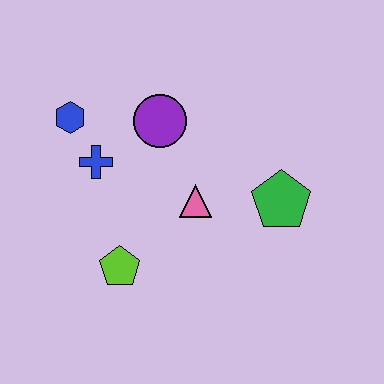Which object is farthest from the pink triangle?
The blue hexagon is farthest from the pink triangle.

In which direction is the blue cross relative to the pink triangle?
The blue cross is to the left of the pink triangle.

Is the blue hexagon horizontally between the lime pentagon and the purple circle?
No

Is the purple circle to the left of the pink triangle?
Yes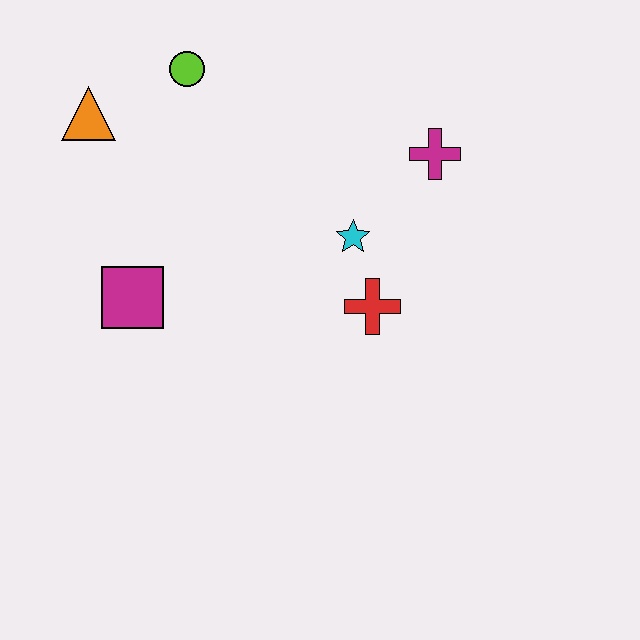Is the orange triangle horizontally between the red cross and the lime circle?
No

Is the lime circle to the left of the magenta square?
No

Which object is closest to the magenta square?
The orange triangle is closest to the magenta square.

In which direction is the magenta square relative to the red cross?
The magenta square is to the left of the red cross.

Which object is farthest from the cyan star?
The orange triangle is farthest from the cyan star.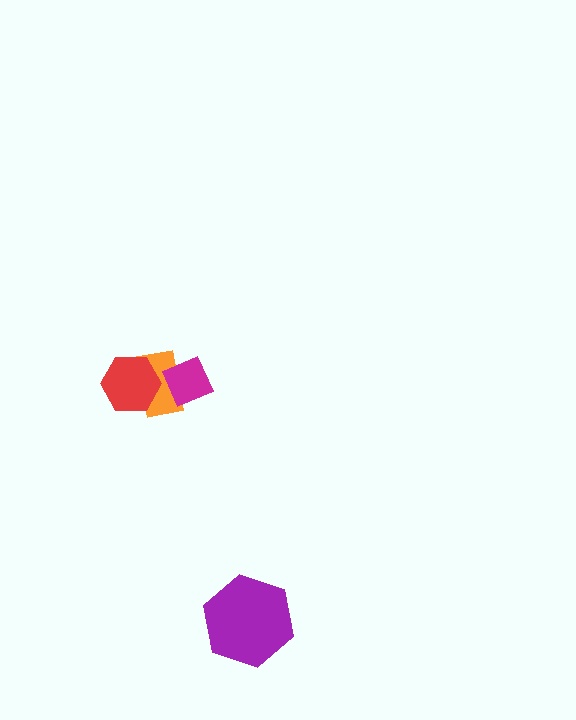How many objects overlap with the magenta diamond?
1 object overlaps with the magenta diamond.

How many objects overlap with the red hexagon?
1 object overlaps with the red hexagon.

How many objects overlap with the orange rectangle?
2 objects overlap with the orange rectangle.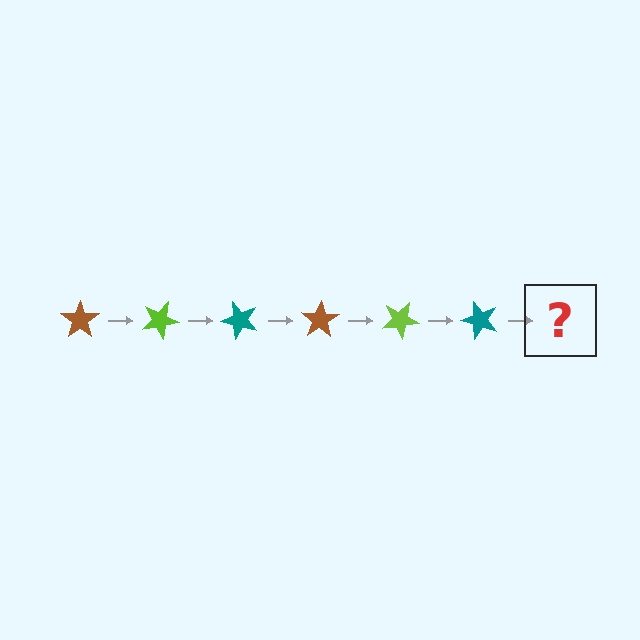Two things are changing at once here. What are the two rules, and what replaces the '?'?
The two rules are that it rotates 25 degrees each step and the color cycles through brown, lime, and teal. The '?' should be a brown star, rotated 150 degrees from the start.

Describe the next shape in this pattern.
It should be a brown star, rotated 150 degrees from the start.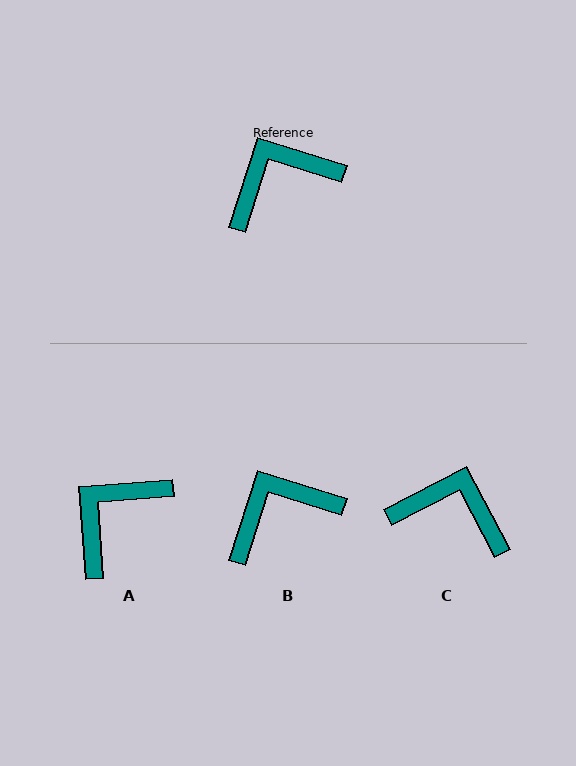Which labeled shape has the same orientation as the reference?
B.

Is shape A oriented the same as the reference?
No, it is off by about 22 degrees.